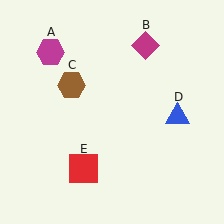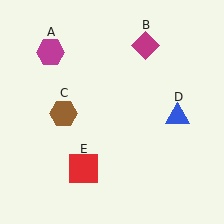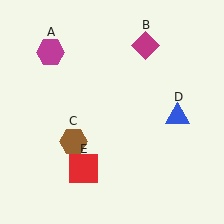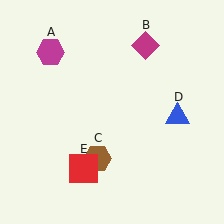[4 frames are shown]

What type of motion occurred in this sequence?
The brown hexagon (object C) rotated counterclockwise around the center of the scene.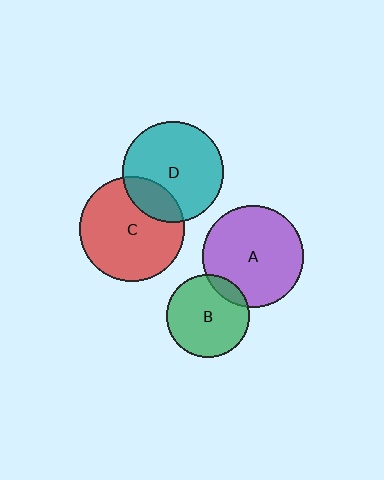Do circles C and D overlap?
Yes.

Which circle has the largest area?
Circle C (red).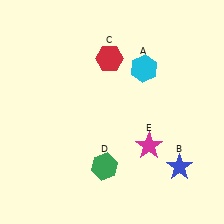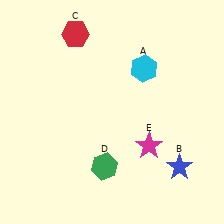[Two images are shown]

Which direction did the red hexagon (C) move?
The red hexagon (C) moved left.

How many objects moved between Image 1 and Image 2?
1 object moved between the two images.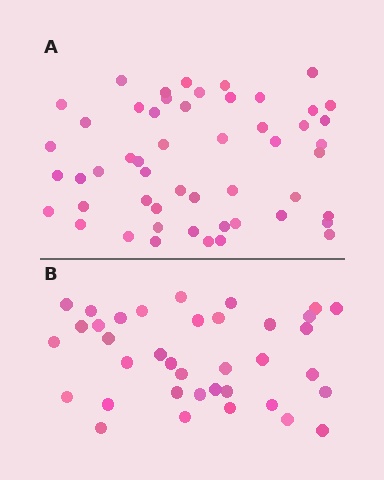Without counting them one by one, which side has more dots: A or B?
Region A (the top region) has more dots.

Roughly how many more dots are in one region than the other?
Region A has approximately 15 more dots than region B.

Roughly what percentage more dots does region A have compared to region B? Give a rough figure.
About 40% more.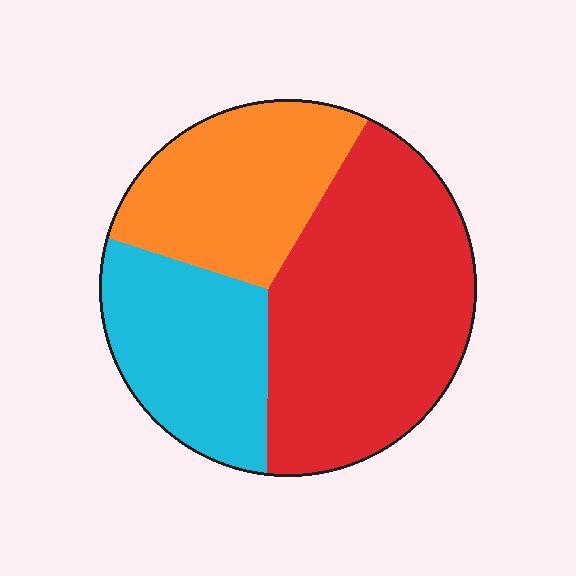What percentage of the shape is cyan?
Cyan takes up about one quarter (1/4) of the shape.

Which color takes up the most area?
Red, at roughly 50%.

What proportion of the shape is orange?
Orange covers 27% of the shape.